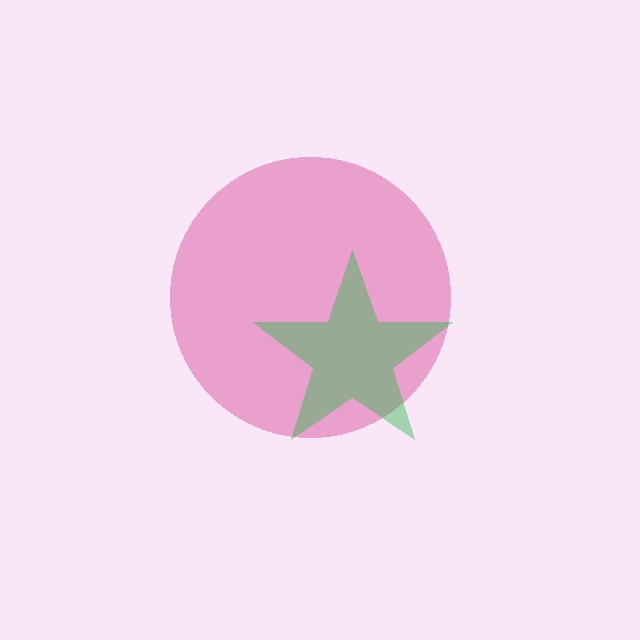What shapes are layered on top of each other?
The layered shapes are: a magenta circle, a green star.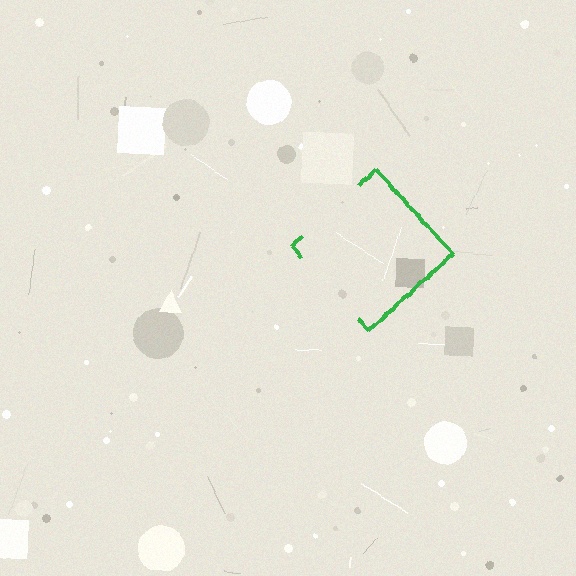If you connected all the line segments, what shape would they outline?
They would outline a diamond.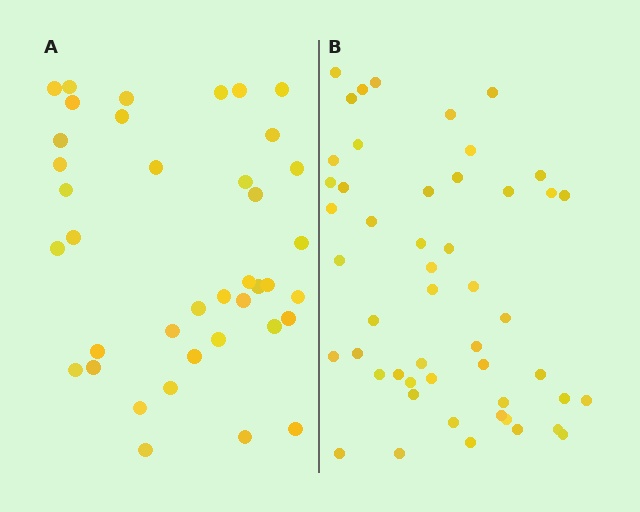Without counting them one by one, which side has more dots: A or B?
Region B (the right region) has more dots.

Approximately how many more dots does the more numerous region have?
Region B has roughly 12 or so more dots than region A.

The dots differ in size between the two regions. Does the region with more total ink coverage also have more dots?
No. Region A has more total ink coverage because its dots are larger, but region B actually contains more individual dots. Total area can be misleading — the number of items is what matters here.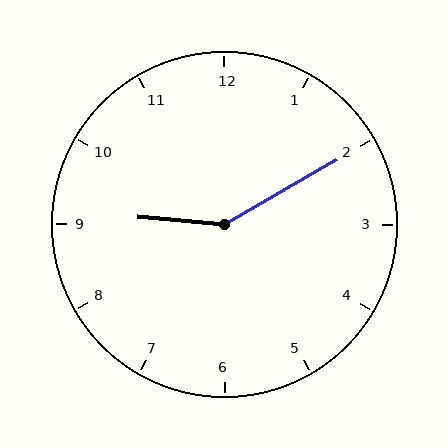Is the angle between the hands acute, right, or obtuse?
It is obtuse.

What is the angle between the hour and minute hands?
Approximately 145 degrees.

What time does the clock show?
9:10.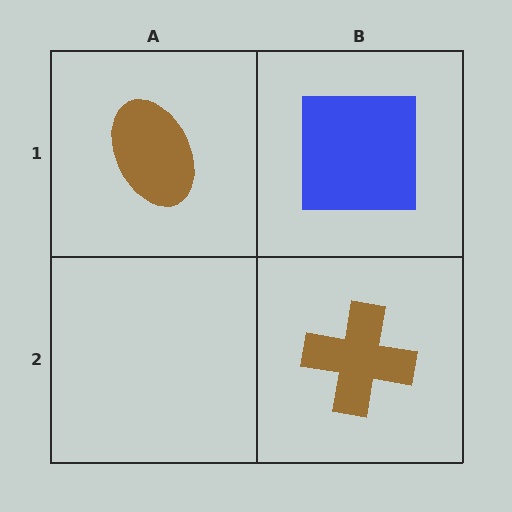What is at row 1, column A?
A brown ellipse.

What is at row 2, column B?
A brown cross.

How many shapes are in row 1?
2 shapes.